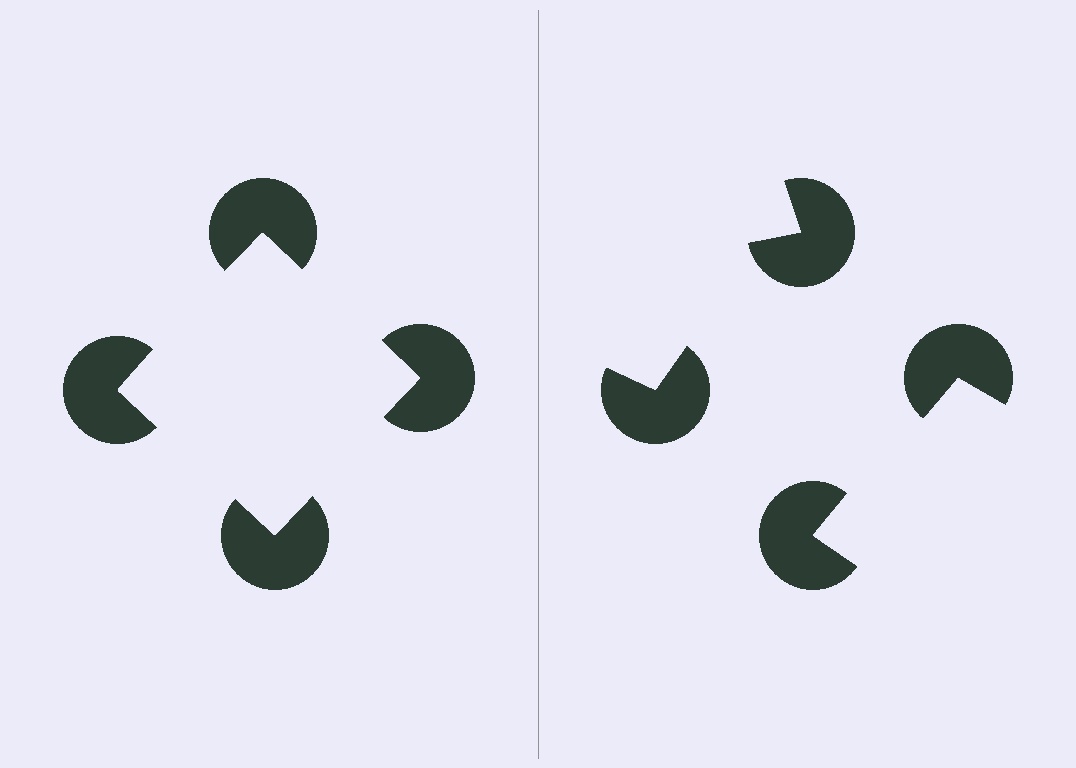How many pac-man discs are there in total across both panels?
8 — 4 on each side.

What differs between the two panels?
The pac-man discs are positioned identically on both sides; only the wedge orientations differ. On the left they align to a square; on the right they are misaligned.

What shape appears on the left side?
An illusory square.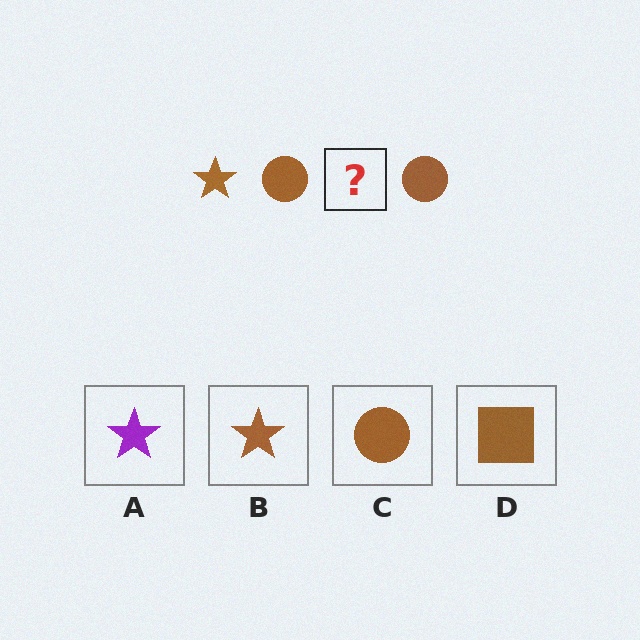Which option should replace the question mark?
Option B.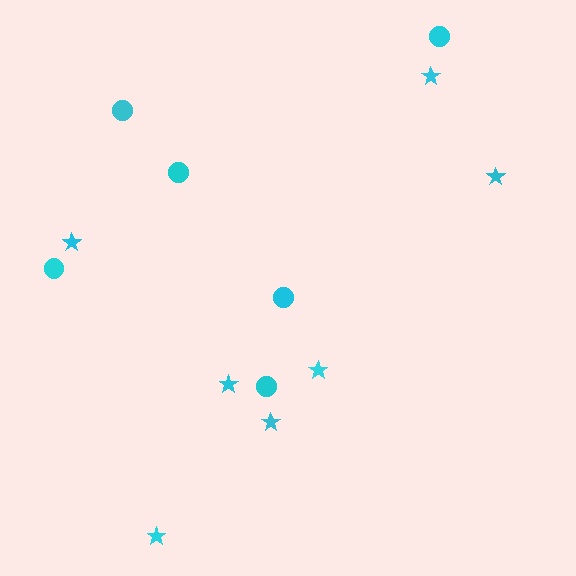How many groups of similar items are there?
There are 2 groups: one group of stars (7) and one group of circles (6).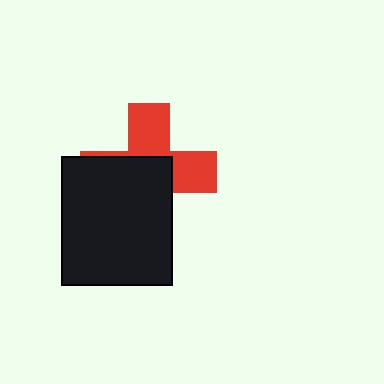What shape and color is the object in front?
The object in front is a black rectangle.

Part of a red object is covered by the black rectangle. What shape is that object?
It is a cross.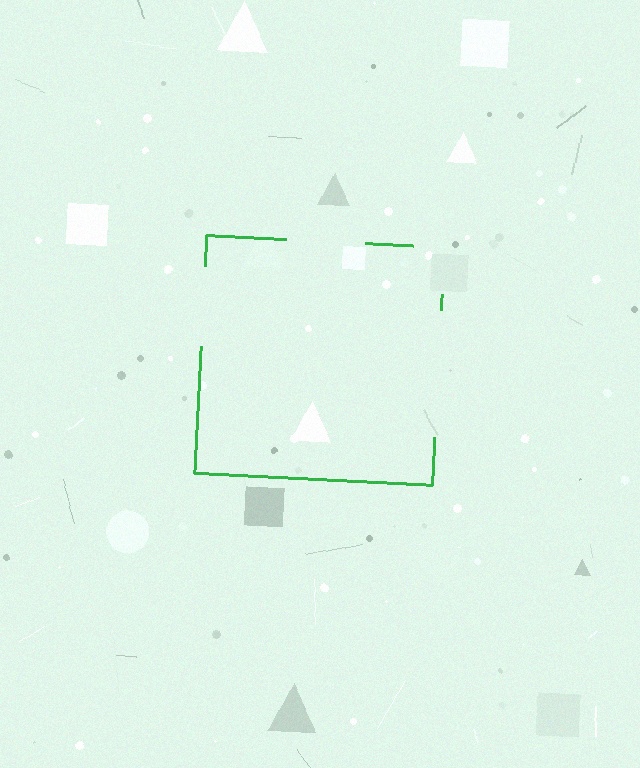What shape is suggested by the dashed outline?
The dashed outline suggests a square.